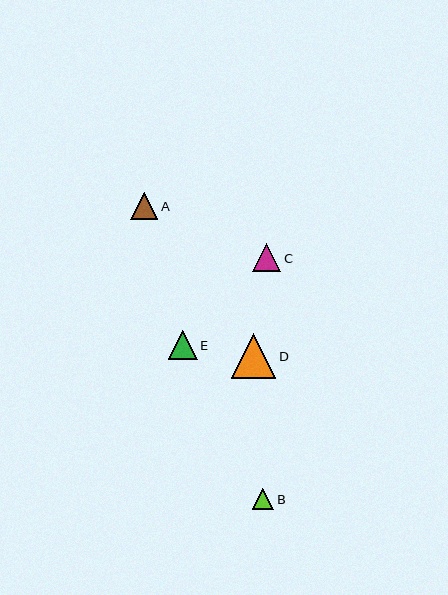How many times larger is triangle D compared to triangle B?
Triangle D is approximately 2.1 times the size of triangle B.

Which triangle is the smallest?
Triangle B is the smallest with a size of approximately 22 pixels.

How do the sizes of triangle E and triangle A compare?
Triangle E and triangle A are approximately the same size.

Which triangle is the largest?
Triangle D is the largest with a size of approximately 45 pixels.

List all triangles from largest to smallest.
From largest to smallest: D, E, C, A, B.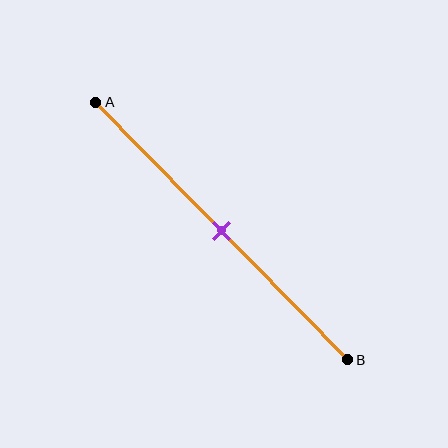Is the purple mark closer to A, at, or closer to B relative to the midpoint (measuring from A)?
The purple mark is approximately at the midpoint of segment AB.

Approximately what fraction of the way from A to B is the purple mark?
The purple mark is approximately 50% of the way from A to B.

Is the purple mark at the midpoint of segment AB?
Yes, the mark is approximately at the midpoint.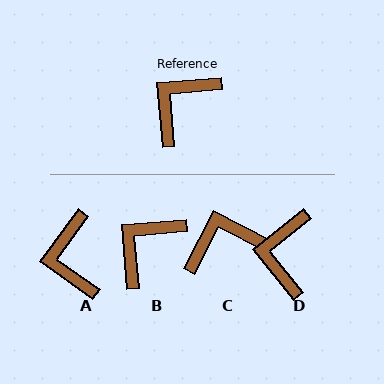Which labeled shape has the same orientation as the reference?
B.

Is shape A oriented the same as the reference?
No, it is off by about 49 degrees.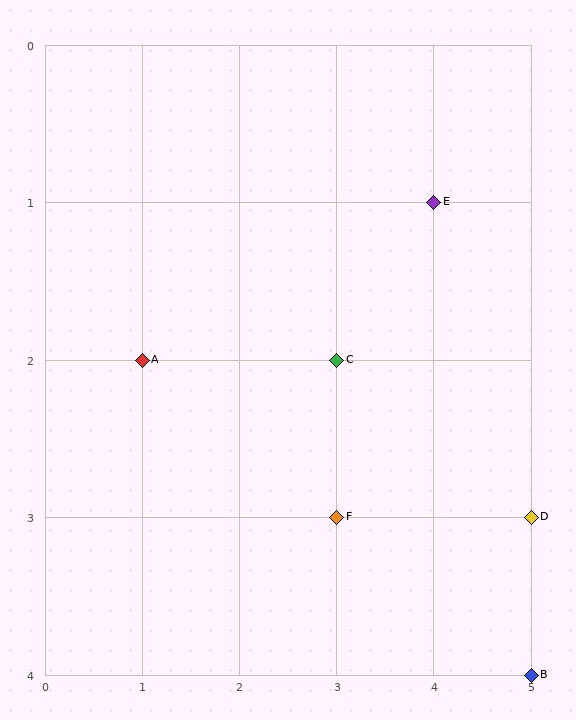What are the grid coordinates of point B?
Point B is at grid coordinates (5, 4).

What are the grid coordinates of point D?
Point D is at grid coordinates (5, 3).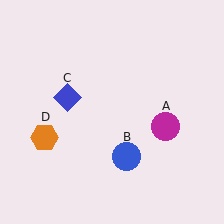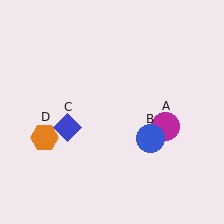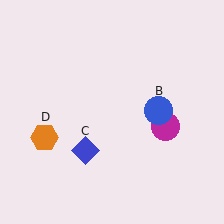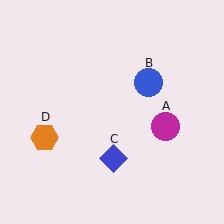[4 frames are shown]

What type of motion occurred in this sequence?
The blue circle (object B), blue diamond (object C) rotated counterclockwise around the center of the scene.